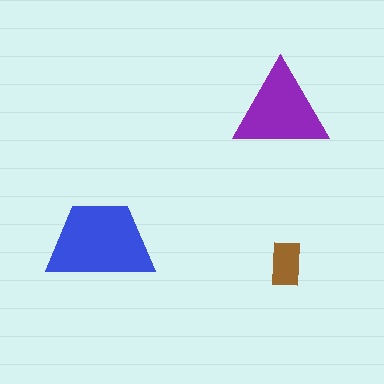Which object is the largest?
The blue trapezoid.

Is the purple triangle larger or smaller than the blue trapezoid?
Smaller.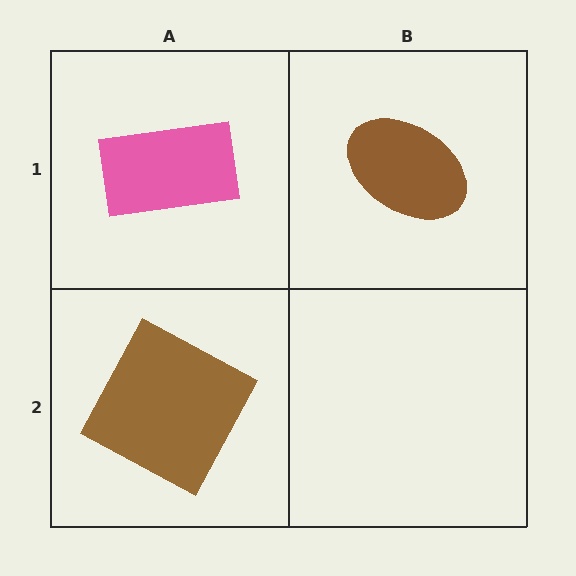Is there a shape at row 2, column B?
No, that cell is empty.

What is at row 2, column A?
A brown square.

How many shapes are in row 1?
2 shapes.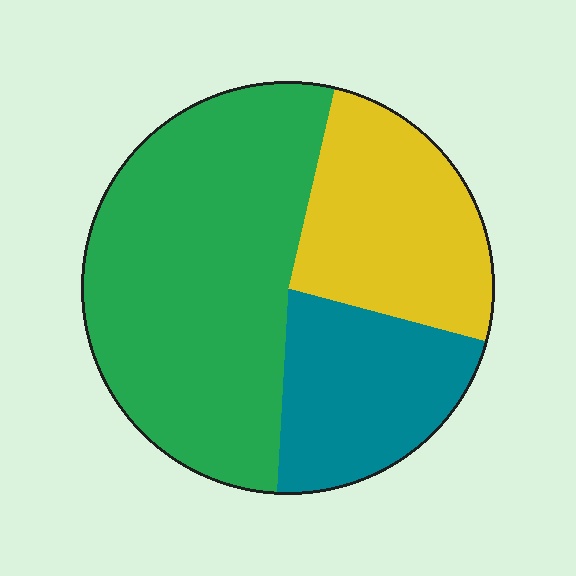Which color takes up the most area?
Green, at roughly 55%.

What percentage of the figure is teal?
Teal takes up about one fifth (1/5) of the figure.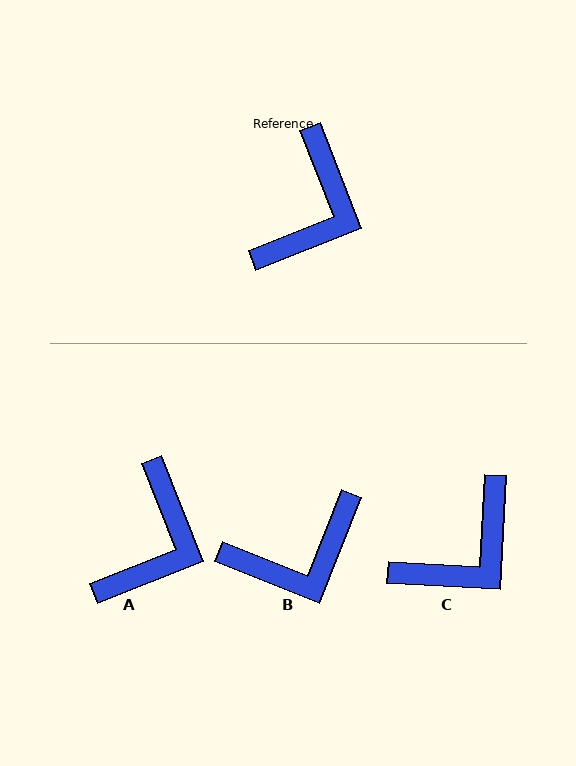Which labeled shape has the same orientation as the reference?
A.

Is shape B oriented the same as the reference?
No, it is off by about 43 degrees.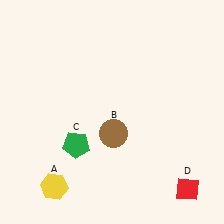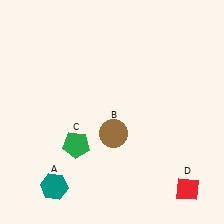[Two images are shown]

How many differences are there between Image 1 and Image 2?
There is 1 difference between the two images.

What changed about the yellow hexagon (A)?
In Image 1, A is yellow. In Image 2, it changed to teal.